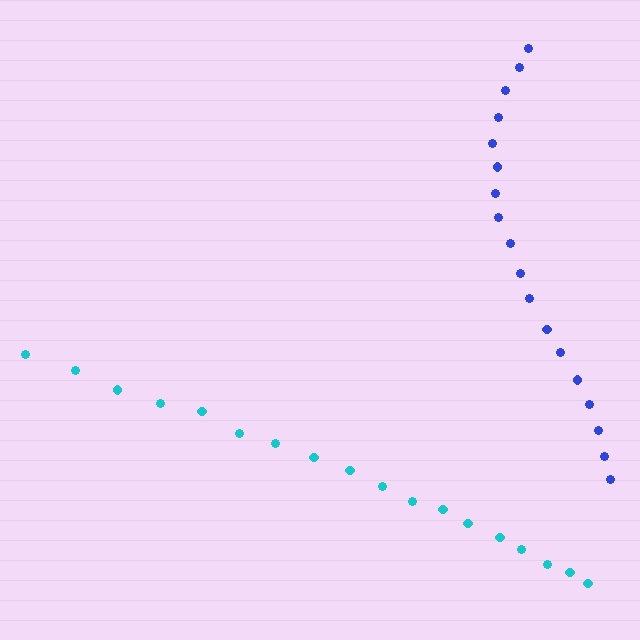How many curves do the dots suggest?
There are 2 distinct paths.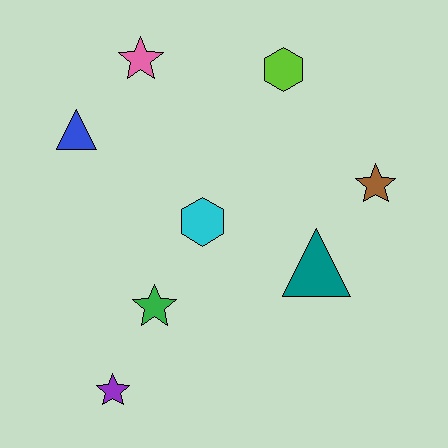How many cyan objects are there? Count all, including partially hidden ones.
There is 1 cyan object.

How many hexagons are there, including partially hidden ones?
There are 2 hexagons.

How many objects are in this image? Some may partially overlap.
There are 8 objects.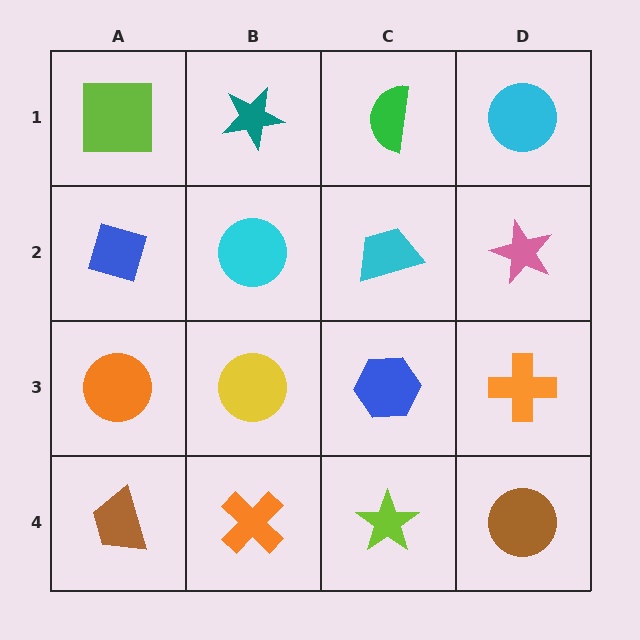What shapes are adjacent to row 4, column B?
A yellow circle (row 3, column B), a brown trapezoid (row 4, column A), a lime star (row 4, column C).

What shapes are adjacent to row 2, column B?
A teal star (row 1, column B), a yellow circle (row 3, column B), a blue diamond (row 2, column A), a cyan trapezoid (row 2, column C).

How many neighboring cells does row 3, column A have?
3.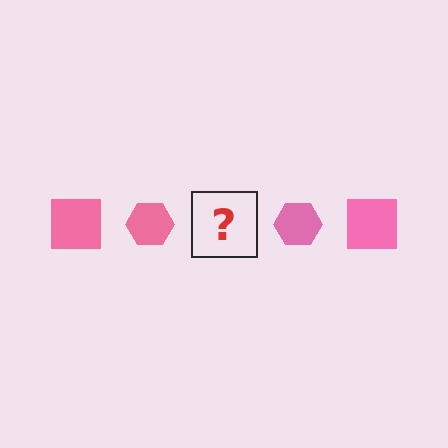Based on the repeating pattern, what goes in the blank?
The blank should be a pink square.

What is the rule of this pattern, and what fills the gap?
The rule is that the pattern cycles through square, hexagon shapes in pink. The gap should be filled with a pink square.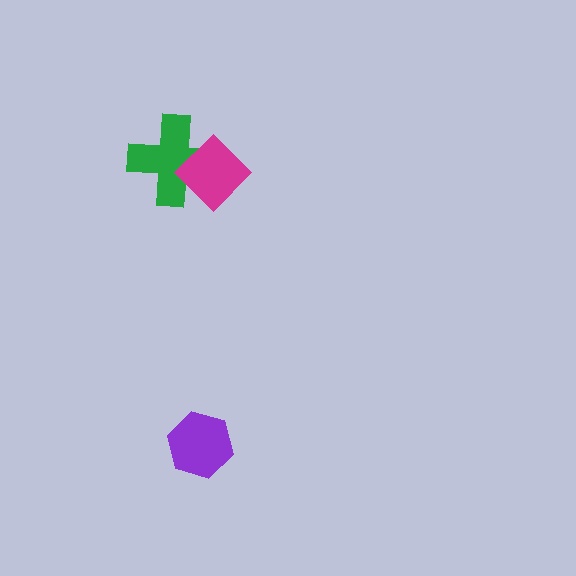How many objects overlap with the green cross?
1 object overlaps with the green cross.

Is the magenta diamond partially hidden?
No, no other shape covers it.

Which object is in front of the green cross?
The magenta diamond is in front of the green cross.